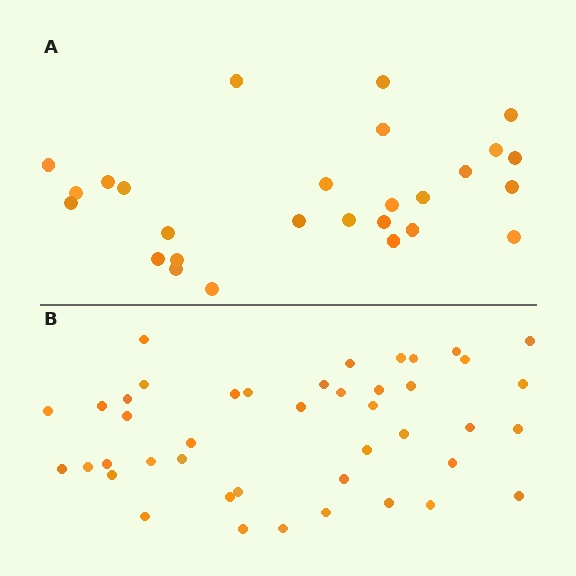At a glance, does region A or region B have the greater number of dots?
Region B (the bottom region) has more dots.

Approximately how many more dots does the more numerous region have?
Region B has approximately 15 more dots than region A.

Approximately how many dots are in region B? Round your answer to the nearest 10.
About 40 dots. (The exact count is 43, which rounds to 40.)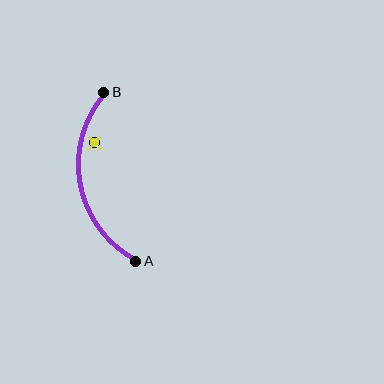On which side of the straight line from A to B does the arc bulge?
The arc bulges to the left of the straight line connecting A and B.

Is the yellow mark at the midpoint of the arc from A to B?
No — the yellow mark does not lie on the arc at all. It sits slightly inside the curve.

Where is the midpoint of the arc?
The arc midpoint is the point on the curve farthest from the straight line joining A and B. It sits to the left of that line.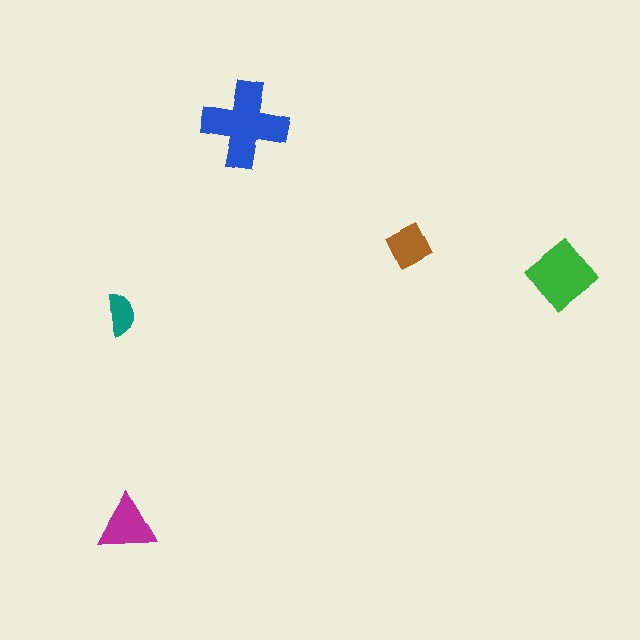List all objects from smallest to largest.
The teal semicircle, the brown diamond, the magenta triangle, the green diamond, the blue cross.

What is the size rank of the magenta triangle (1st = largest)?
3rd.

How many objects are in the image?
There are 5 objects in the image.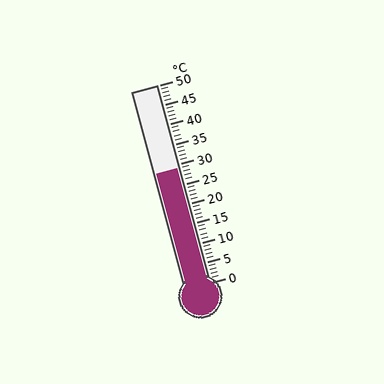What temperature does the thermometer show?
The thermometer shows approximately 29°C.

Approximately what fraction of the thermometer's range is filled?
The thermometer is filled to approximately 60% of its range.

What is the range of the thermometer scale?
The thermometer scale ranges from 0°C to 50°C.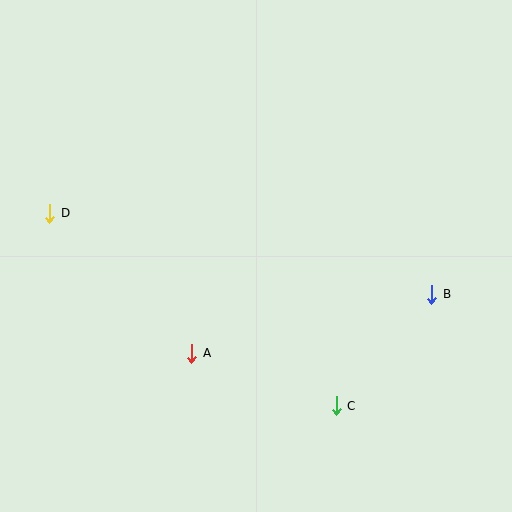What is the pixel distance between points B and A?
The distance between B and A is 247 pixels.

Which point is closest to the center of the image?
Point A at (192, 353) is closest to the center.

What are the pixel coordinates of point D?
Point D is at (50, 213).